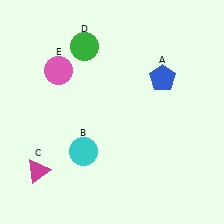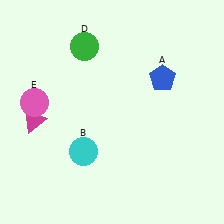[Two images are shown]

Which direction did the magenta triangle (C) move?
The magenta triangle (C) moved up.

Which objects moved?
The objects that moved are: the magenta triangle (C), the pink circle (E).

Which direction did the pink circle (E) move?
The pink circle (E) moved down.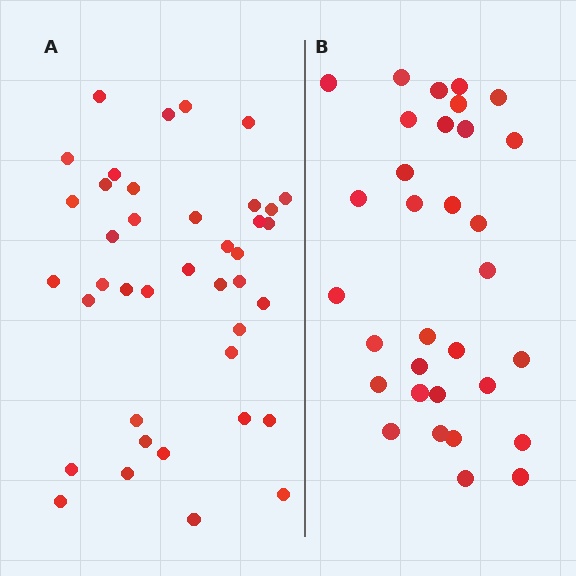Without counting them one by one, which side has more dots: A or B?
Region A (the left region) has more dots.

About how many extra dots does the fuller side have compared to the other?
Region A has roughly 8 or so more dots than region B.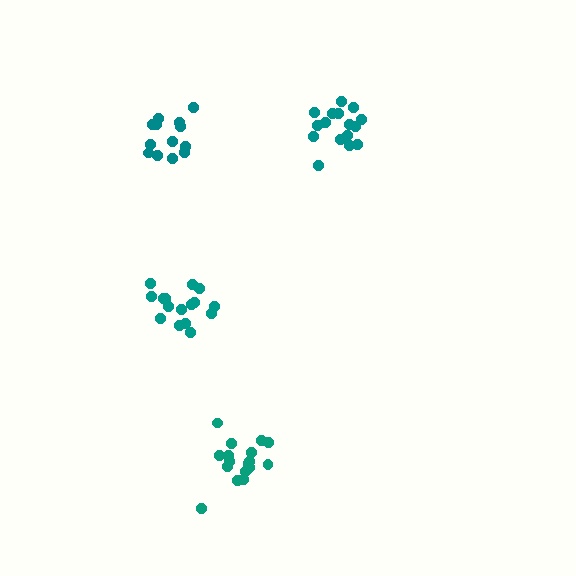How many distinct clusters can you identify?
There are 4 distinct clusters.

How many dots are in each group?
Group 1: 16 dots, Group 2: 16 dots, Group 3: 18 dots, Group 4: 13 dots (63 total).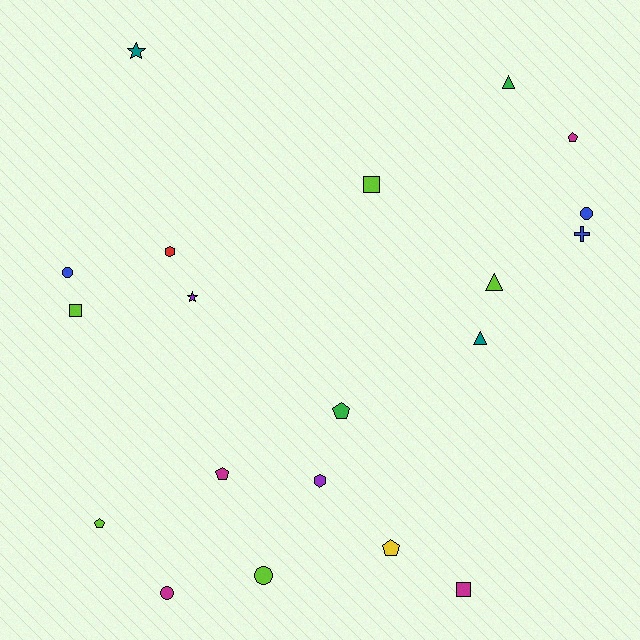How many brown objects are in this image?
There are no brown objects.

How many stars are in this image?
There are 2 stars.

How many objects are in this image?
There are 20 objects.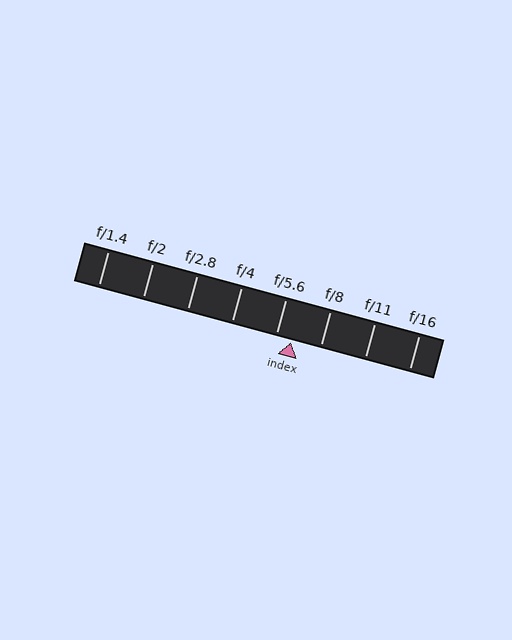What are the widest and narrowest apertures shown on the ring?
The widest aperture shown is f/1.4 and the narrowest is f/16.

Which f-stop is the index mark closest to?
The index mark is closest to f/5.6.